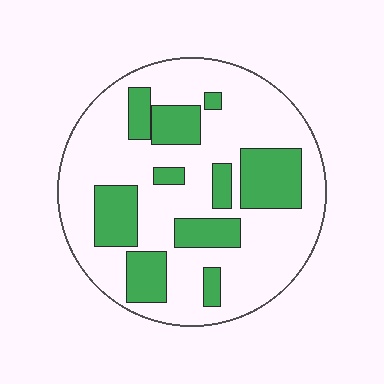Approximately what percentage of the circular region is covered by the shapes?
Approximately 30%.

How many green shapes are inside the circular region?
10.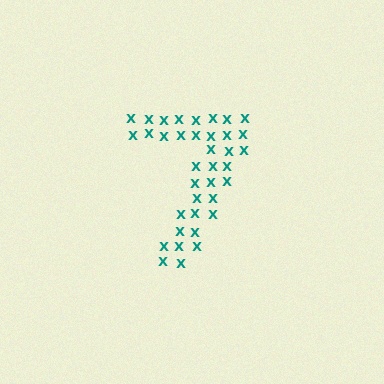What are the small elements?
The small elements are letter X's.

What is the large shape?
The large shape is the digit 7.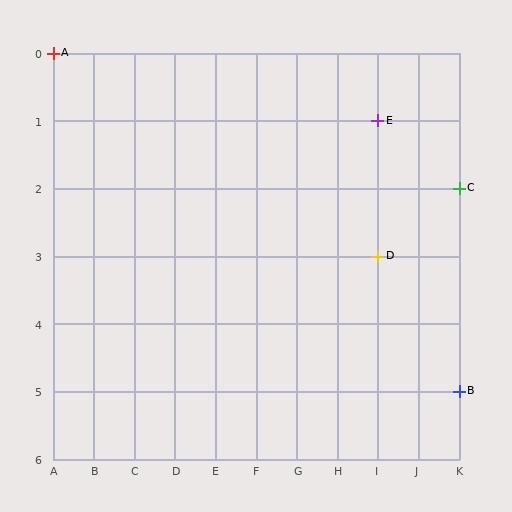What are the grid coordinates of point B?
Point B is at grid coordinates (K, 5).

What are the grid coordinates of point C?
Point C is at grid coordinates (K, 2).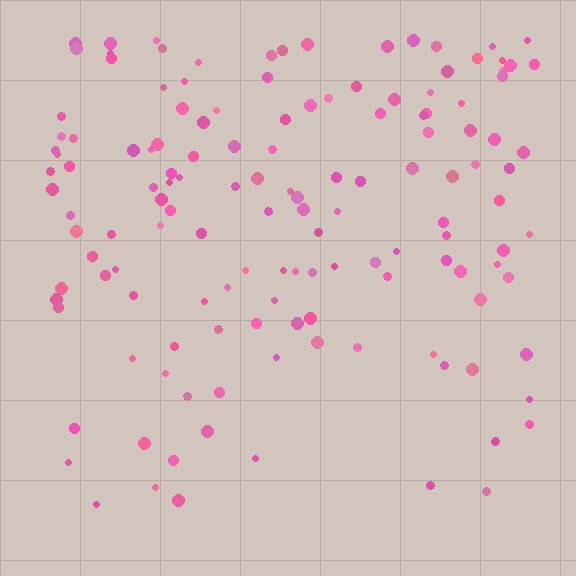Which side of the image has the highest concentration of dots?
The top.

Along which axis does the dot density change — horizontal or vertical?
Vertical.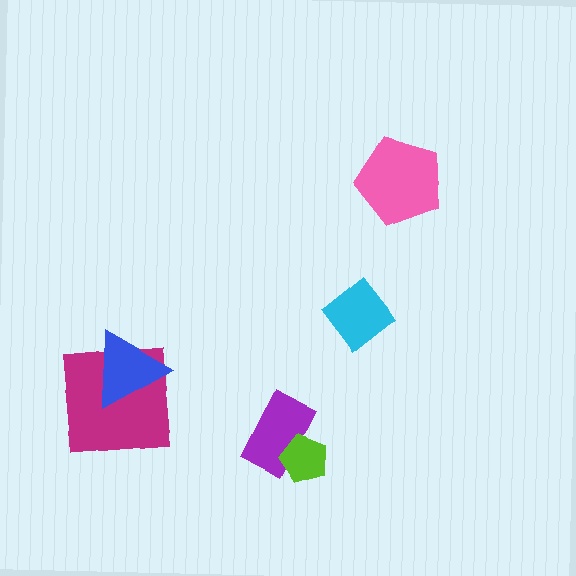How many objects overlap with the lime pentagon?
1 object overlaps with the lime pentagon.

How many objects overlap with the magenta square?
1 object overlaps with the magenta square.